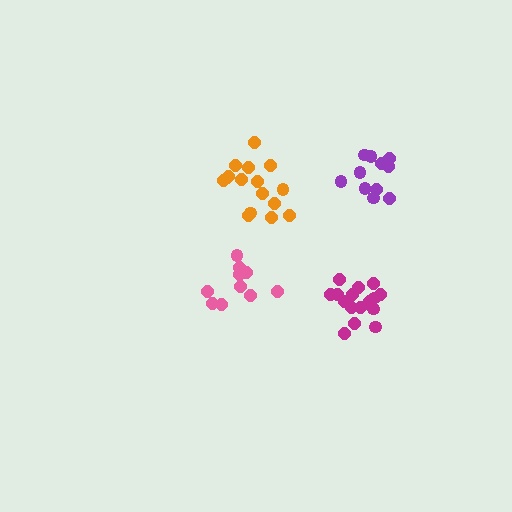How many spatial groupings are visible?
There are 4 spatial groupings.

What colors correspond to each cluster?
The clusters are colored: magenta, orange, pink, purple.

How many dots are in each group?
Group 1: 16 dots, Group 2: 16 dots, Group 3: 10 dots, Group 4: 11 dots (53 total).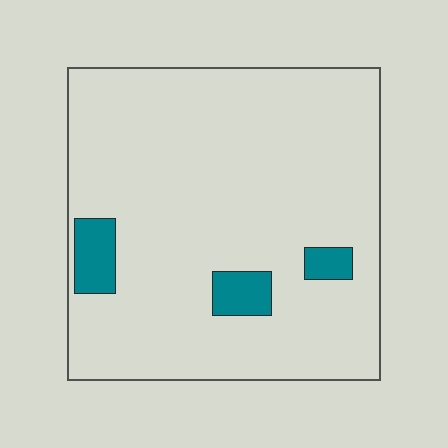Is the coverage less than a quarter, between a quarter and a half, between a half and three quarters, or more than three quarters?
Less than a quarter.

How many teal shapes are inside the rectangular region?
3.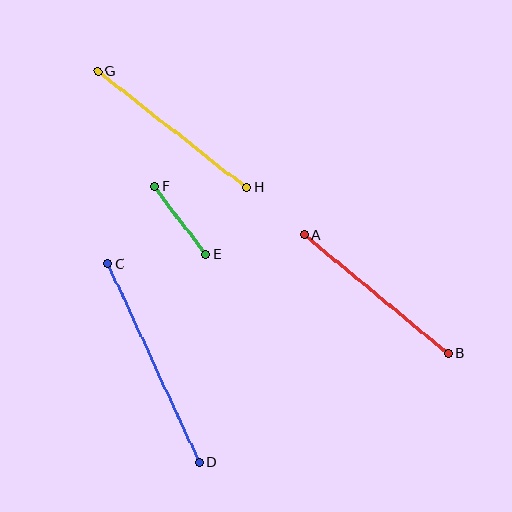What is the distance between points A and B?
The distance is approximately 187 pixels.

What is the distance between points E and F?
The distance is approximately 85 pixels.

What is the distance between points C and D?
The distance is approximately 219 pixels.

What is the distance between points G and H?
The distance is approximately 189 pixels.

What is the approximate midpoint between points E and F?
The midpoint is at approximately (180, 220) pixels.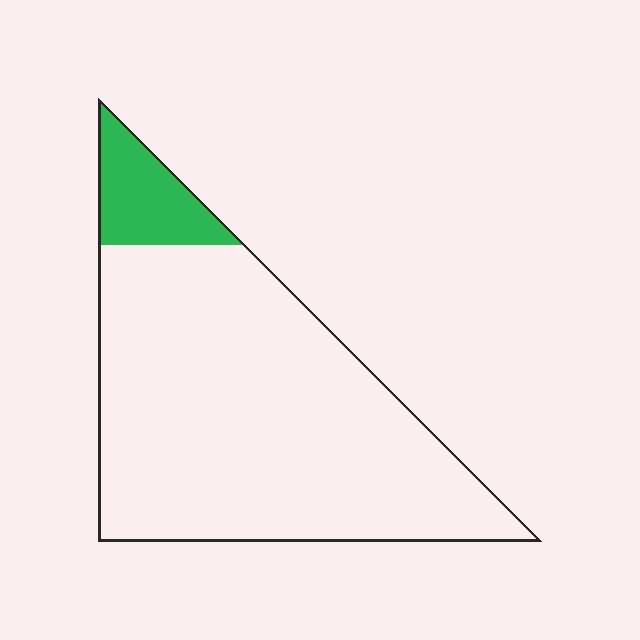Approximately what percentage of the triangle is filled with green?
Approximately 10%.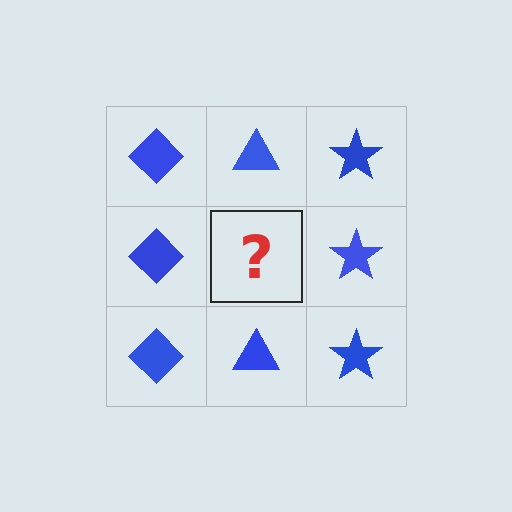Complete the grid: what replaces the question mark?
The question mark should be replaced with a blue triangle.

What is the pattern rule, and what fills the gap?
The rule is that each column has a consistent shape. The gap should be filled with a blue triangle.